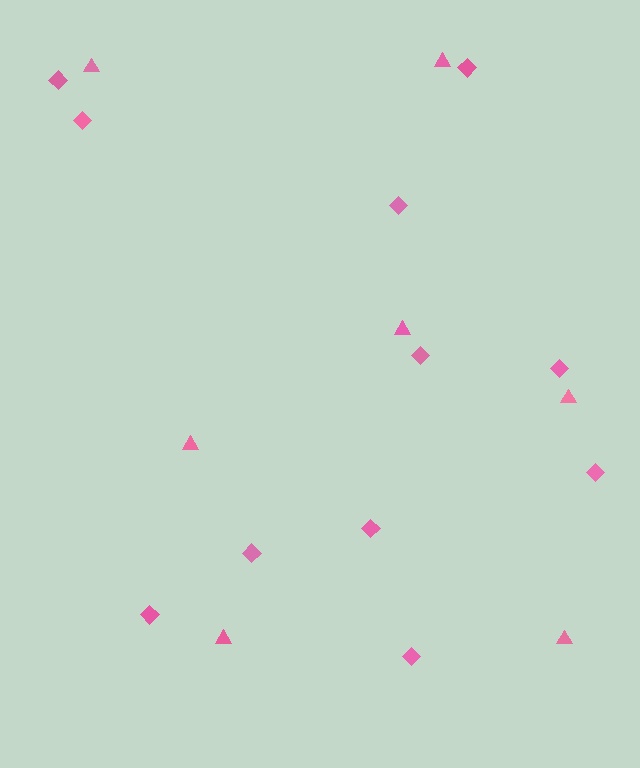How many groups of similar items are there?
There are 2 groups: one group of diamonds (11) and one group of triangles (7).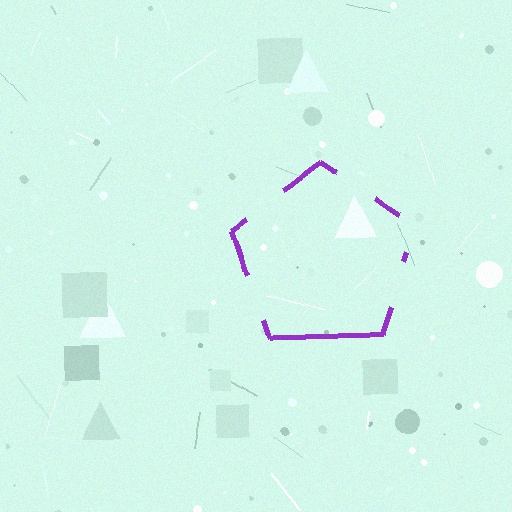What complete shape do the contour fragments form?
The contour fragments form a pentagon.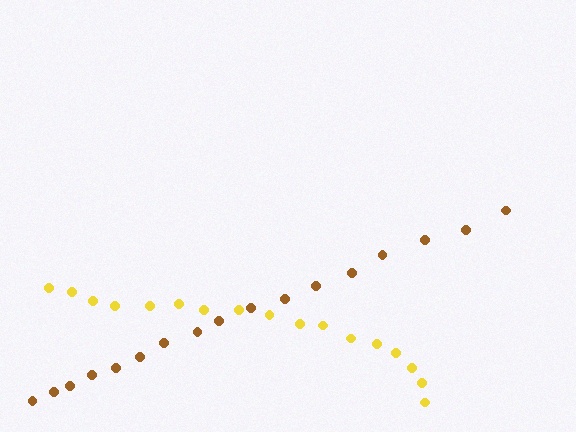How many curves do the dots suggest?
There are 2 distinct paths.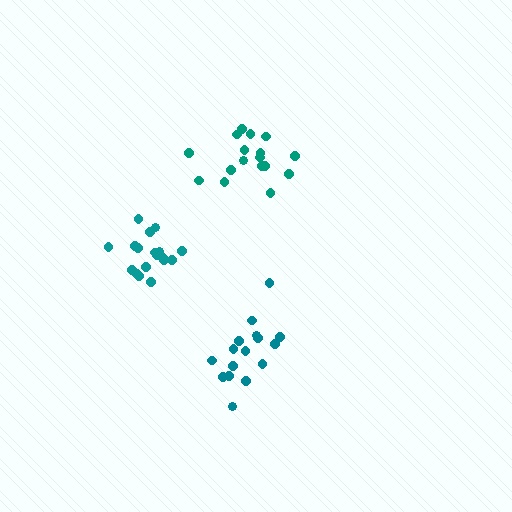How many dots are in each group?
Group 1: 17 dots, Group 2: 16 dots, Group 3: 18 dots (51 total).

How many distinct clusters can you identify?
There are 3 distinct clusters.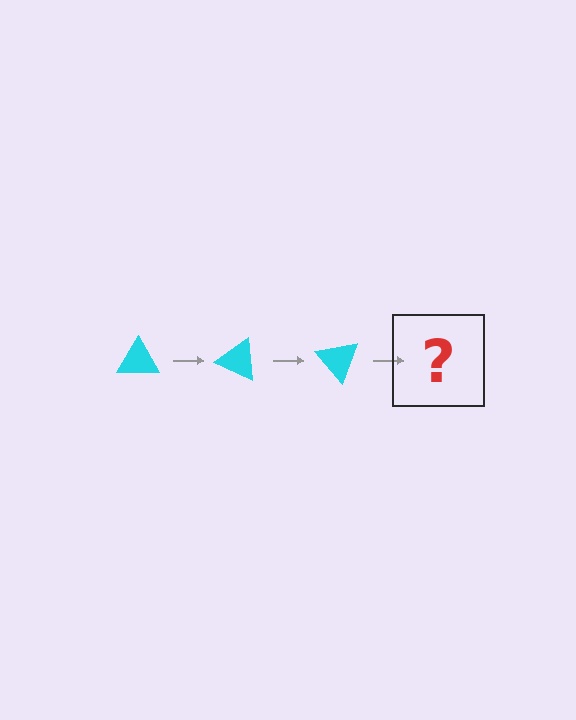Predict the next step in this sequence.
The next step is a cyan triangle rotated 75 degrees.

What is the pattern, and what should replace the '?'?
The pattern is that the triangle rotates 25 degrees each step. The '?' should be a cyan triangle rotated 75 degrees.